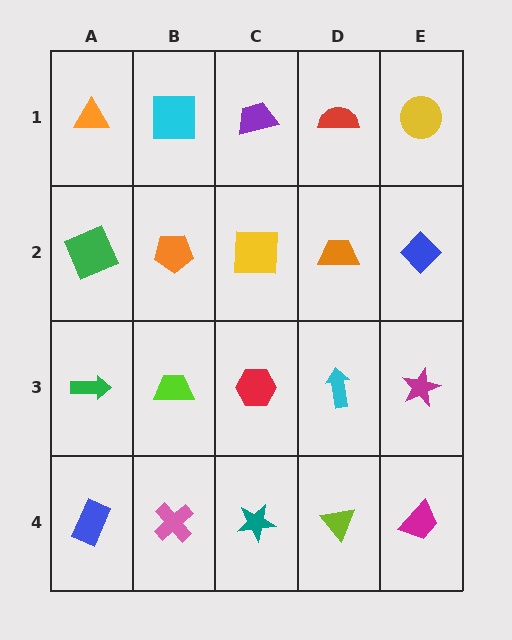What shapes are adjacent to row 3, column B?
An orange pentagon (row 2, column B), a pink cross (row 4, column B), a green arrow (row 3, column A), a red hexagon (row 3, column C).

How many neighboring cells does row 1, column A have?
2.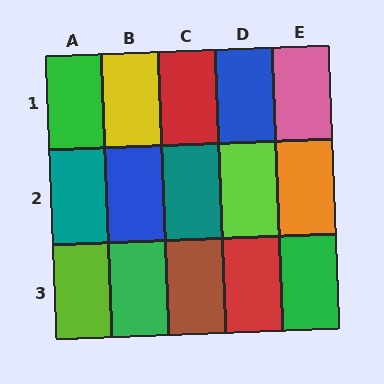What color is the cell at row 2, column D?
Lime.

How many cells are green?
3 cells are green.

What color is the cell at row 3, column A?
Lime.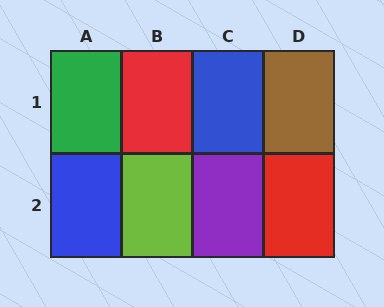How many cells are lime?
1 cell is lime.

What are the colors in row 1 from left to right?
Green, red, blue, brown.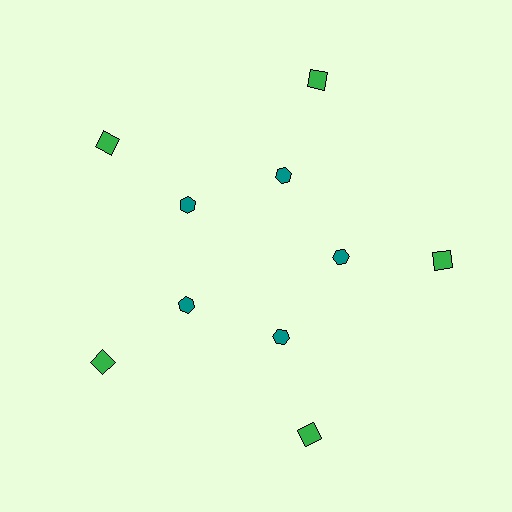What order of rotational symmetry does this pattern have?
This pattern has 5-fold rotational symmetry.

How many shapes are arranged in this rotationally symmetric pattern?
There are 10 shapes, arranged in 5 groups of 2.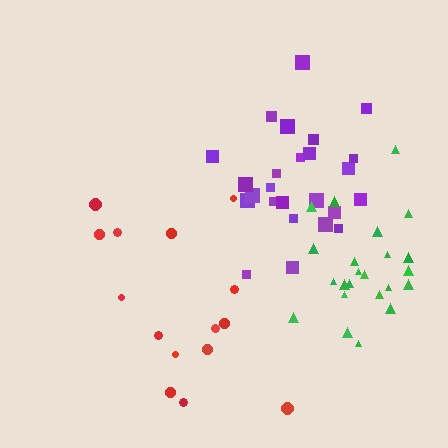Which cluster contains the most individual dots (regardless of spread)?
Purple (25).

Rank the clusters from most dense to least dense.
purple, green, red.